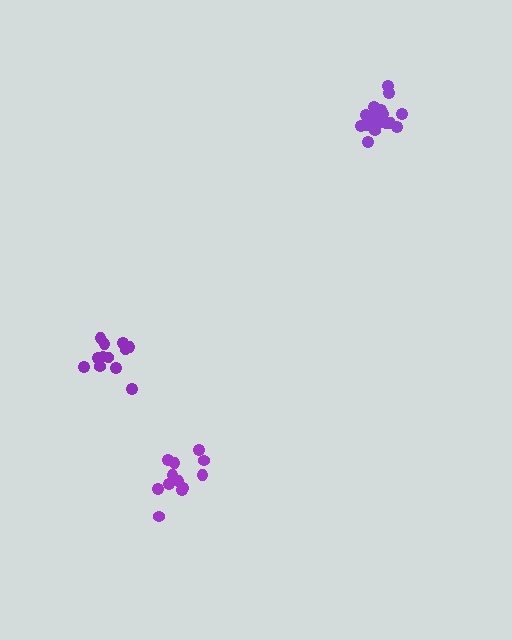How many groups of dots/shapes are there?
There are 3 groups.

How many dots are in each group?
Group 1: 12 dots, Group 2: 17 dots, Group 3: 12 dots (41 total).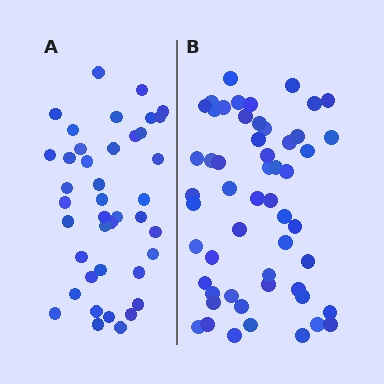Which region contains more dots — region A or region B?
Region B (the right region) has more dots.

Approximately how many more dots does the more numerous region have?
Region B has approximately 15 more dots than region A.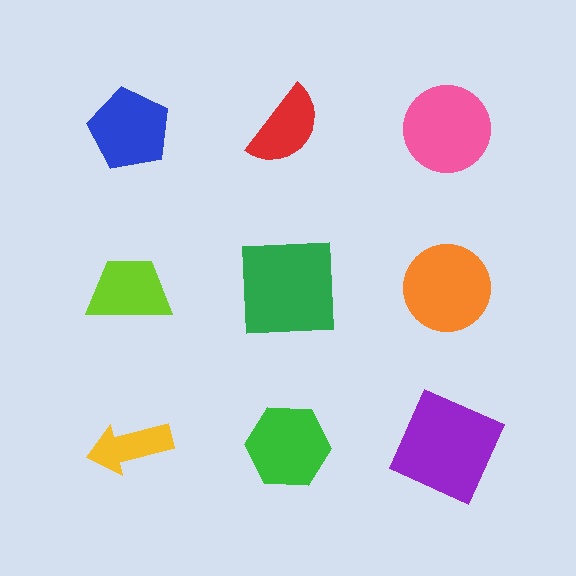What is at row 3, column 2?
A green hexagon.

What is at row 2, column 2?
A green square.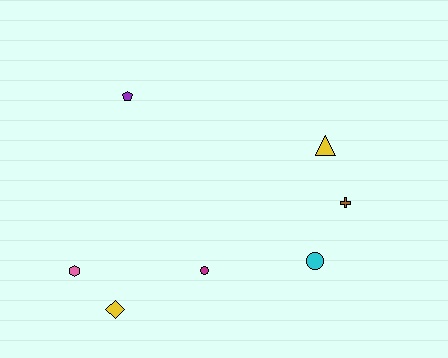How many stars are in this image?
There are no stars.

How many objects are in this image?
There are 7 objects.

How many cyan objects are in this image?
There is 1 cyan object.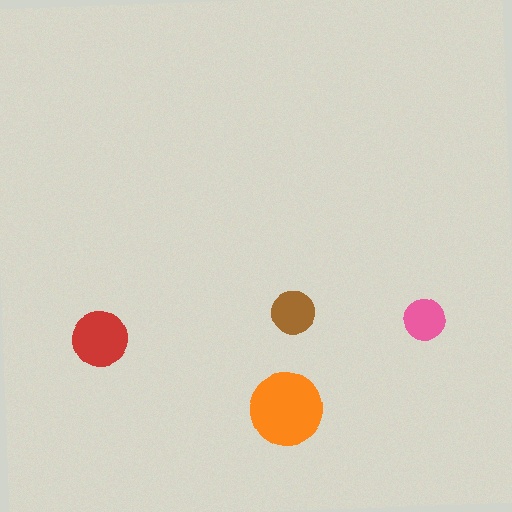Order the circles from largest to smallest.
the orange one, the red one, the brown one, the pink one.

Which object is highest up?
The brown circle is topmost.